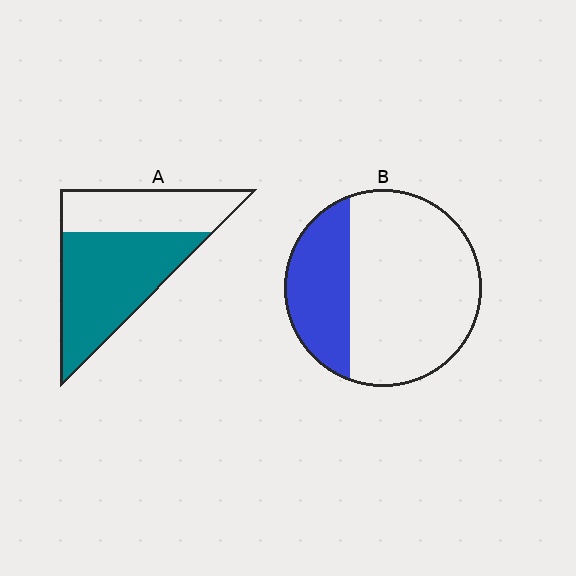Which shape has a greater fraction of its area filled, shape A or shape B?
Shape A.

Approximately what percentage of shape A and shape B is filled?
A is approximately 60% and B is approximately 30%.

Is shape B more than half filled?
No.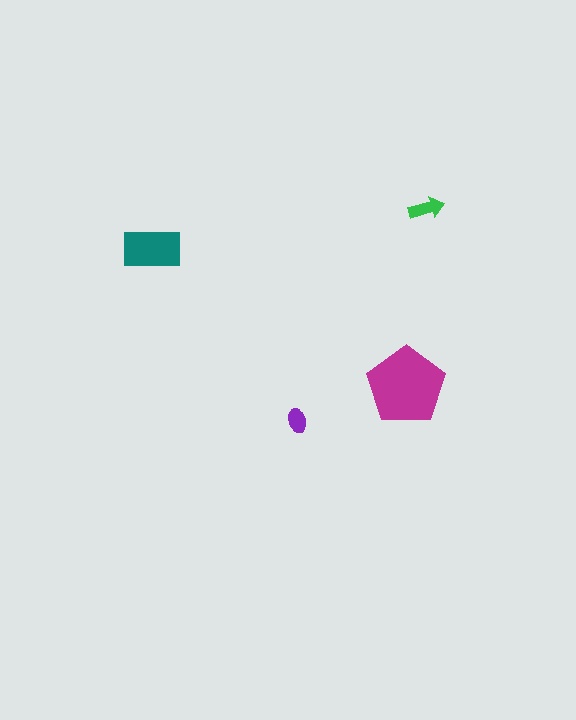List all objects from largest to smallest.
The magenta pentagon, the teal rectangle, the green arrow, the purple ellipse.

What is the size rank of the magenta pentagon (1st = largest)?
1st.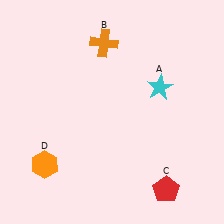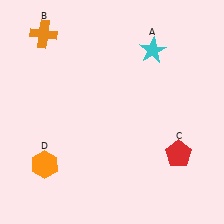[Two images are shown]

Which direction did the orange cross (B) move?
The orange cross (B) moved left.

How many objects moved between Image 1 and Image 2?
3 objects moved between the two images.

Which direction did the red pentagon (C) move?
The red pentagon (C) moved up.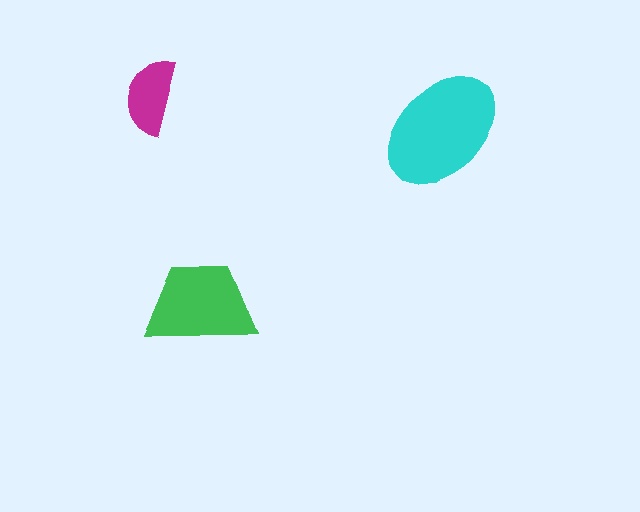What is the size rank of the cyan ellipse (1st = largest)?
1st.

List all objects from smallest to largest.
The magenta semicircle, the green trapezoid, the cyan ellipse.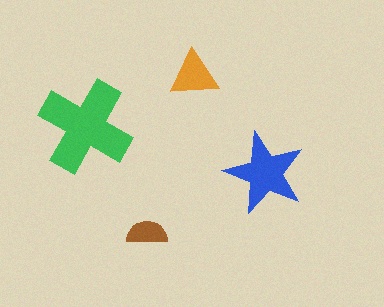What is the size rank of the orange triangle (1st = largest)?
3rd.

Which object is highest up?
The orange triangle is topmost.